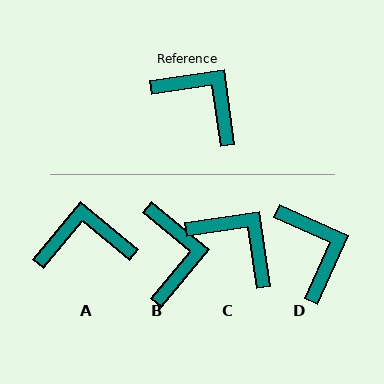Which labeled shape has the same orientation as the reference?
C.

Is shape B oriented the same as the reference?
No, it is off by about 48 degrees.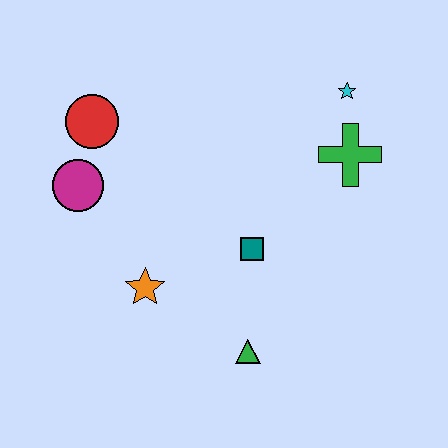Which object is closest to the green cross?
The cyan star is closest to the green cross.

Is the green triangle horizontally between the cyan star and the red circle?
Yes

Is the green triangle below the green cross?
Yes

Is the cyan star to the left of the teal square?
No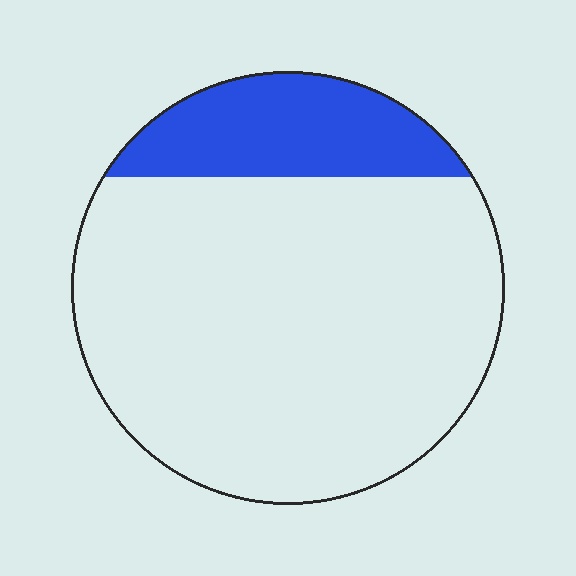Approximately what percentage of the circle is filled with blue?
Approximately 20%.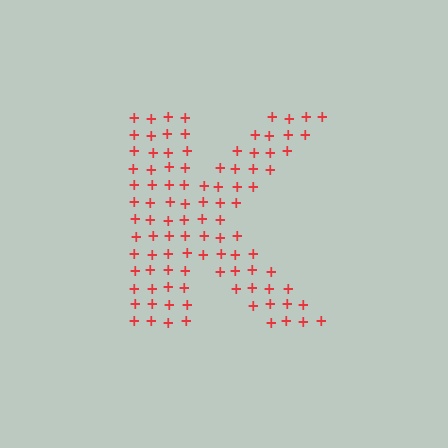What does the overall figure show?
The overall figure shows the letter K.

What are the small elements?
The small elements are plus signs.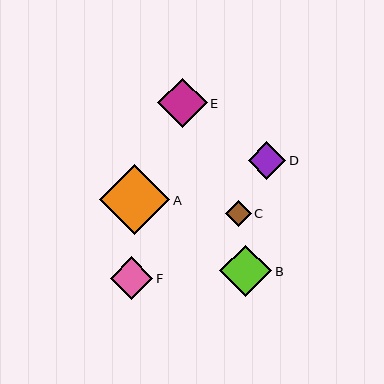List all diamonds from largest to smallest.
From largest to smallest: A, B, E, F, D, C.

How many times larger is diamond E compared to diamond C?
Diamond E is approximately 1.9 times the size of diamond C.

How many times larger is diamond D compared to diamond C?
Diamond D is approximately 1.4 times the size of diamond C.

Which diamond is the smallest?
Diamond C is the smallest with a size of approximately 26 pixels.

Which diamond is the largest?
Diamond A is the largest with a size of approximately 70 pixels.